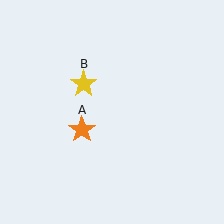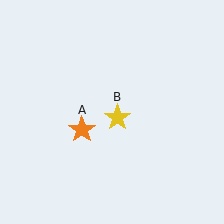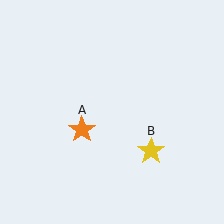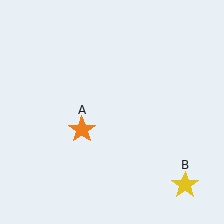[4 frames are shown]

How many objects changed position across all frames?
1 object changed position: yellow star (object B).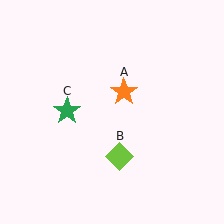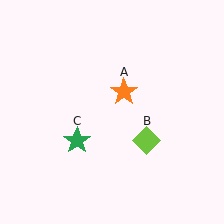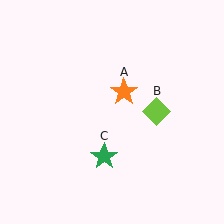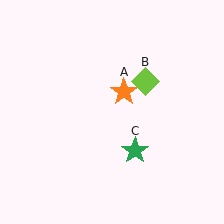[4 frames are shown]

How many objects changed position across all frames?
2 objects changed position: lime diamond (object B), green star (object C).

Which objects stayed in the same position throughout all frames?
Orange star (object A) remained stationary.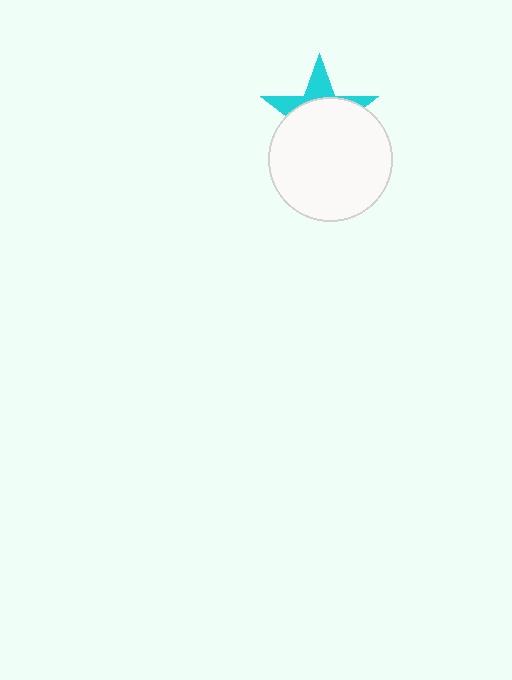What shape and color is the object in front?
The object in front is a white circle.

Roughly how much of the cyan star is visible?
A small part of it is visible (roughly 32%).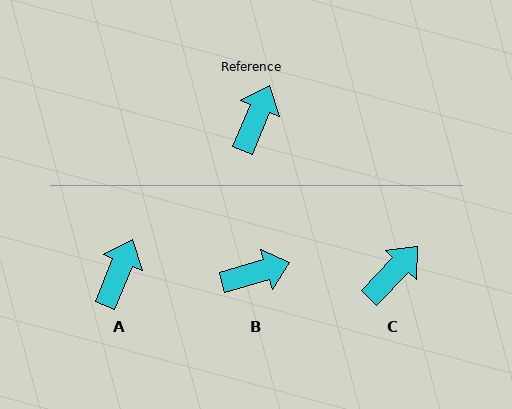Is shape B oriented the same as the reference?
No, it is off by about 51 degrees.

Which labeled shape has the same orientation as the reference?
A.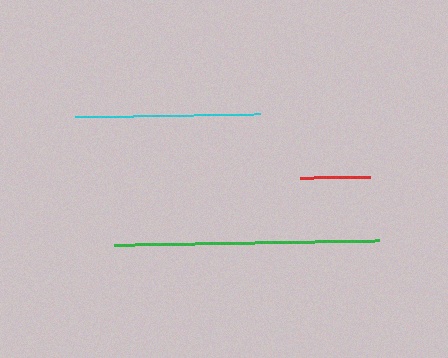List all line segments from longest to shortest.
From longest to shortest: green, cyan, red.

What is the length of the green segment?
The green segment is approximately 265 pixels long.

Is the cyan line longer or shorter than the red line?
The cyan line is longer than the red line.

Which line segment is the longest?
The green line is the longest at approximately 265 pixels.